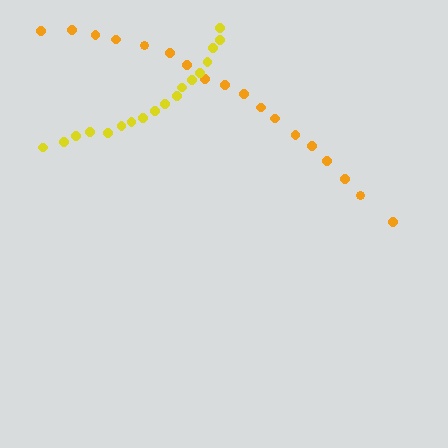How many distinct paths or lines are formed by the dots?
There are 2 distinct paths.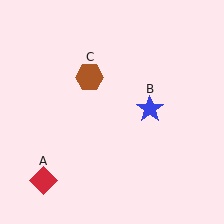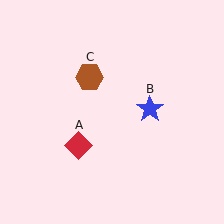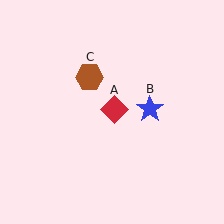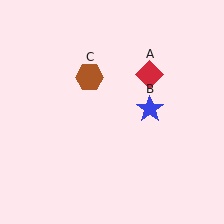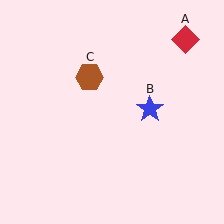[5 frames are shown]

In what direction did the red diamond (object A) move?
The red diamond (object A) moved up and to the right.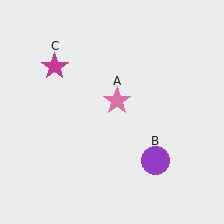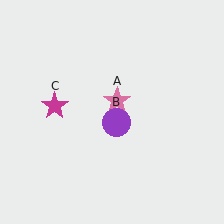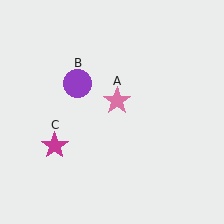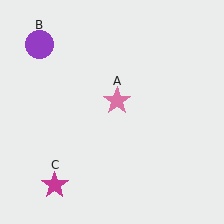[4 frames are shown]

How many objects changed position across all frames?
2 objects changed position: purple circle (object B), magenta star (object C).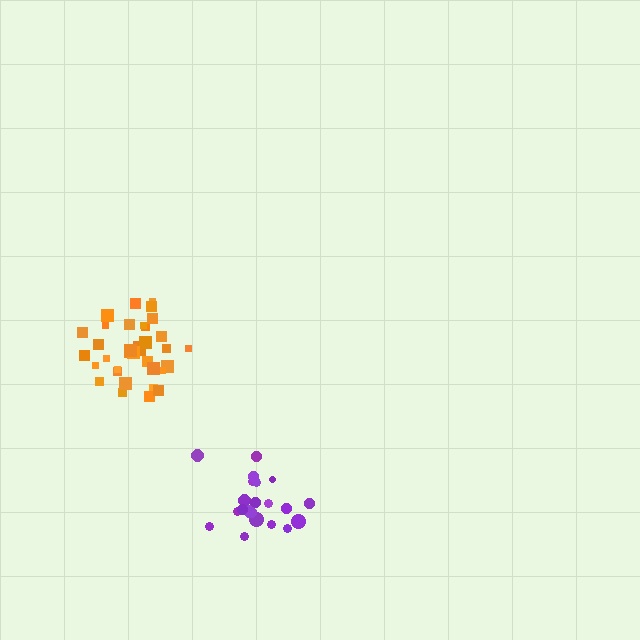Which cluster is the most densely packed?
Orange.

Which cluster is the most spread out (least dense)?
Purple.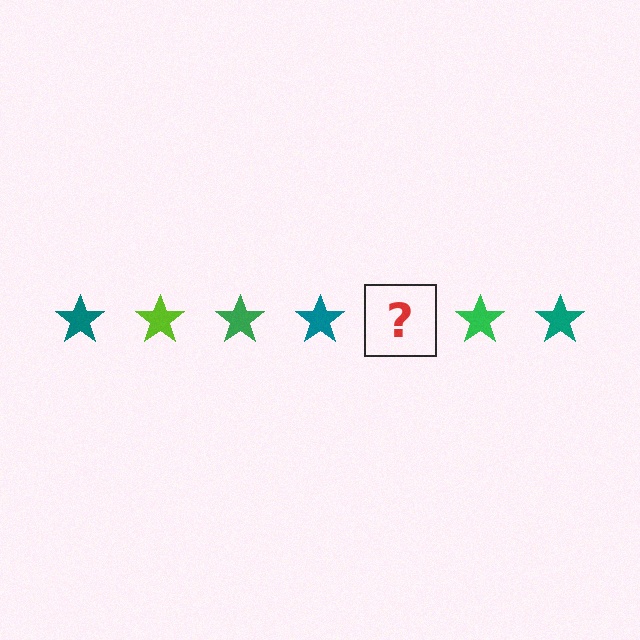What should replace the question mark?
The question mark should be replaced with a lime star.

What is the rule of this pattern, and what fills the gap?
The rule is that the pattern cycles through teal, lime, green stars. The gap should be filled with a lime star.